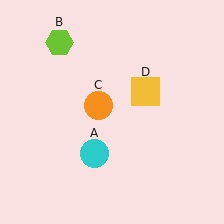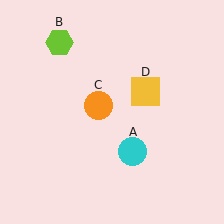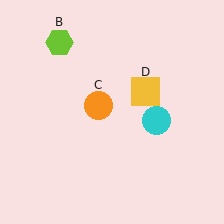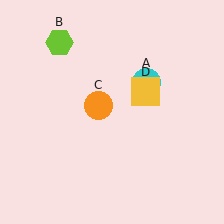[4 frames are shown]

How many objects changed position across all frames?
1 object changed position: cyan circle (object A).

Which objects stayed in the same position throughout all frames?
Lime hexagon (object B) and orange circle (object C) and yellow square (object D) remained stationary.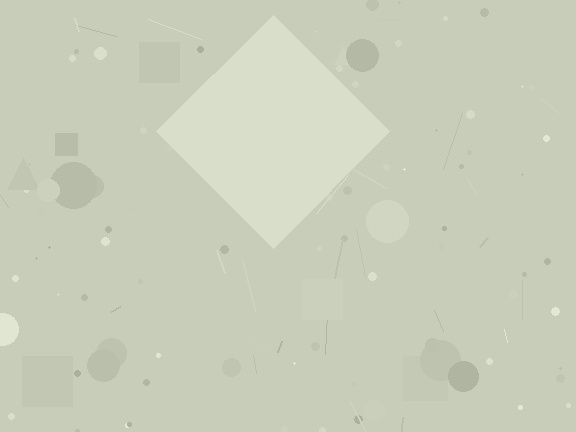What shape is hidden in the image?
A diamond is hidden in the image.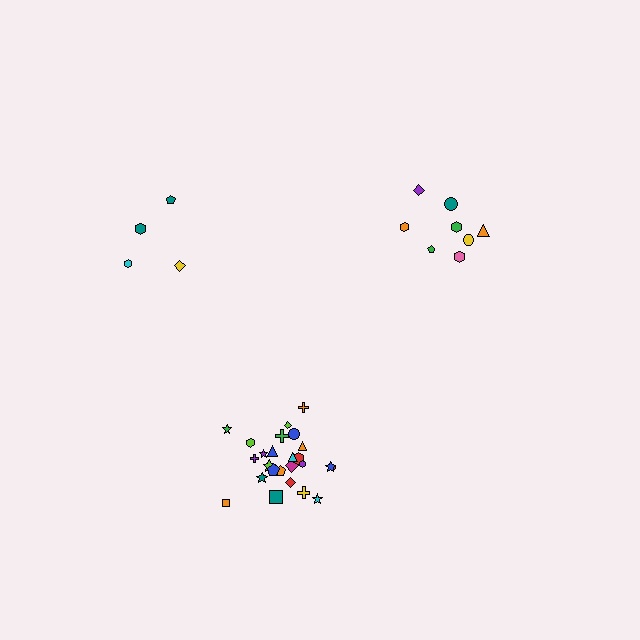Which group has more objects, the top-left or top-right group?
The top-right group.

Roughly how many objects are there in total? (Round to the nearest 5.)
Roughly 35 objects in total.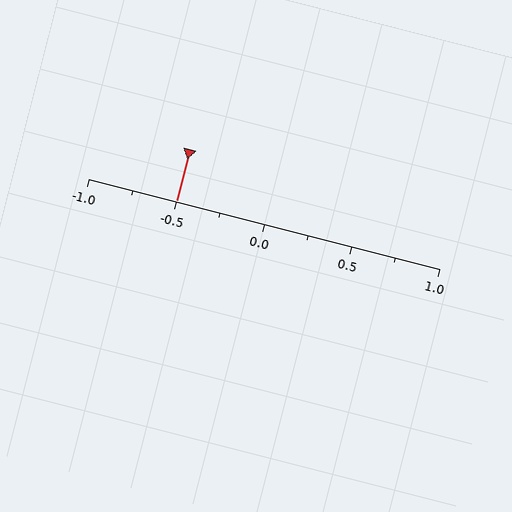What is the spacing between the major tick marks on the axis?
The major ticks are spaced 0.5 apart.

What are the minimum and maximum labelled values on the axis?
The axis runs from -1.0 to 1.0.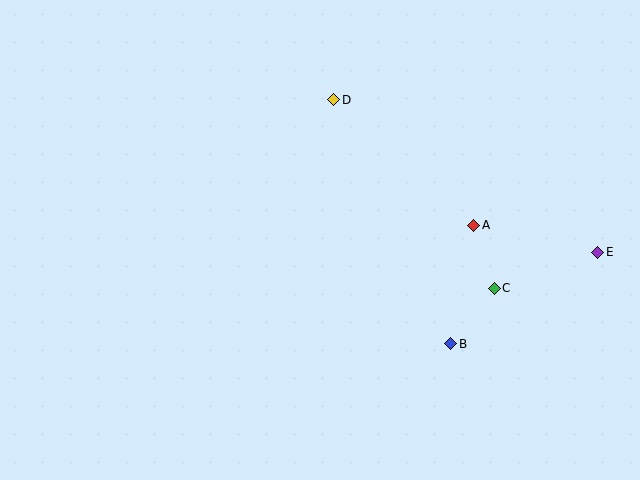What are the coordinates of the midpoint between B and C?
The midpoint between B and C is at (472, 316).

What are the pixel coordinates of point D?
Point D is at (334, 100).